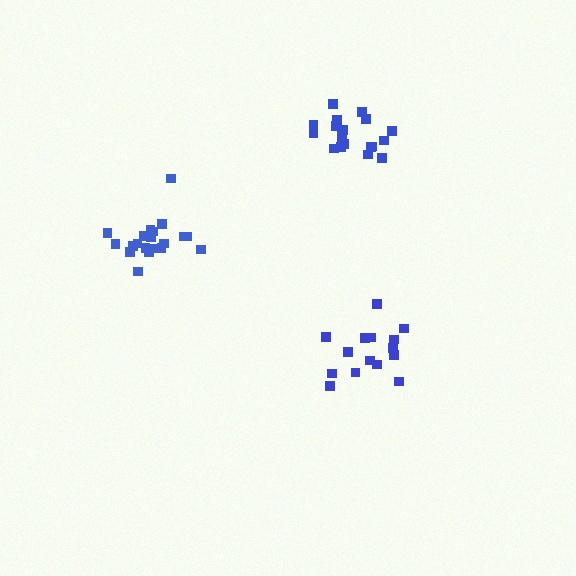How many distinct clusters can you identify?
There are 3 distinct clusters.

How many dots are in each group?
Group 1: 15 dots, Group 2: 20 dots, Group 3: 19 dots (54 total).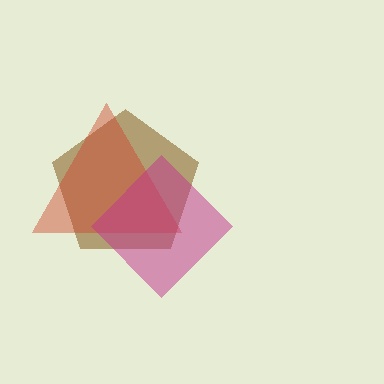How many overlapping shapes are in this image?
There are 3 overlapping shapes in the image.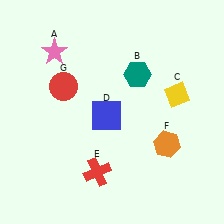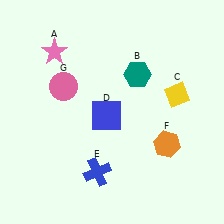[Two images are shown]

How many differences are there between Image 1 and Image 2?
There are 2 differences between the two images.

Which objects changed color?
E changed from red to blue. G changed from red to pink.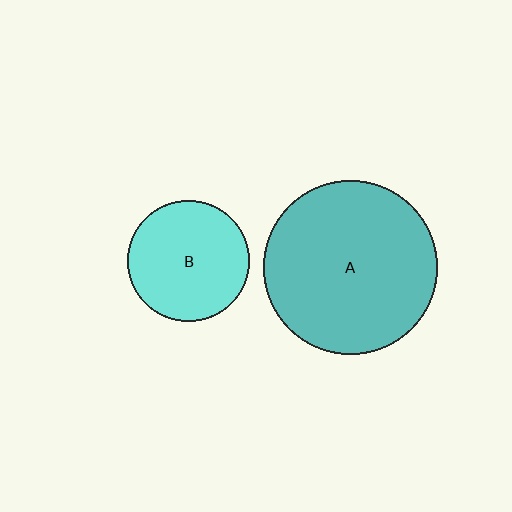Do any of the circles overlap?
No, none of the circles overlap.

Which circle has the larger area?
Circle A (teal).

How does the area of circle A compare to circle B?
Approximately 2.0 times.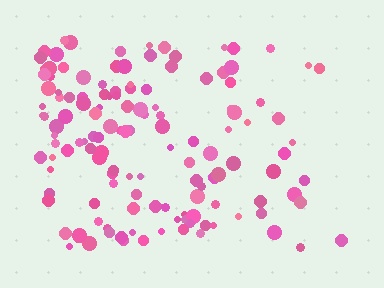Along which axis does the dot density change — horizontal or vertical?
Horizontal.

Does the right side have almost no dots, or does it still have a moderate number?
Still a moderate number, just noticeably fewer than the left.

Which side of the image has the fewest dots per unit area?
The right.